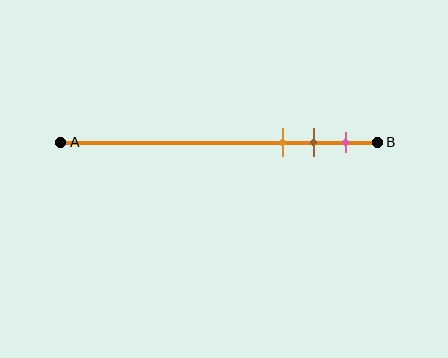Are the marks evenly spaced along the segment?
Yes, the marks are approximately evenly spaced.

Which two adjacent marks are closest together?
The brown and pink marks are the closest adjacent pair.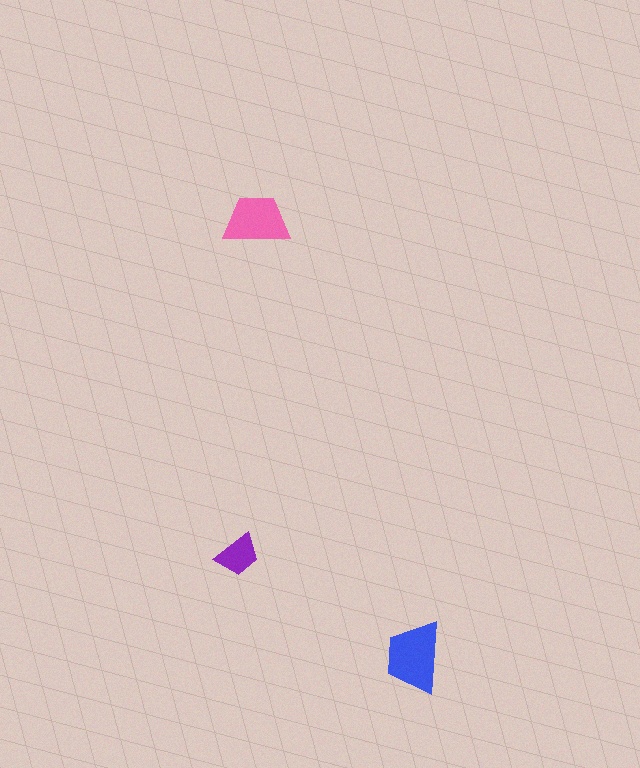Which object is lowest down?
The blue trapezoid is bottommost.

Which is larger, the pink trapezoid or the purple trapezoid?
The pink one.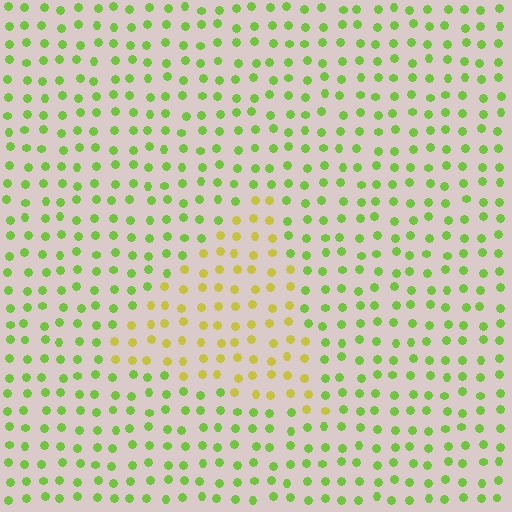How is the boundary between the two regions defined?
The boundary is defined purely by a slight shift in hue (about 39 degrees). Spacing, size, and orientation are identical on both sides.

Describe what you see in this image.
The image is filled with small lime elements in a uniform arrangement. A triangle-shaped region is visible where the elements are tinted to a slightly different hue, forming a subtle color boundary.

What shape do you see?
I see a triangle.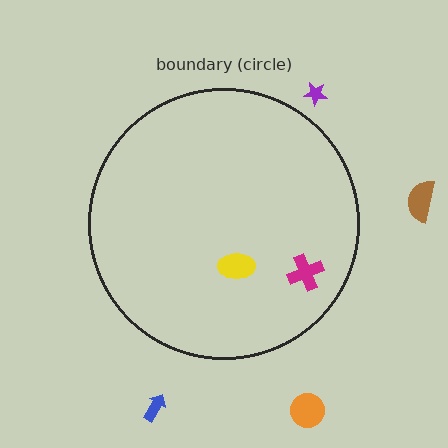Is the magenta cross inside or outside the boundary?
Inside.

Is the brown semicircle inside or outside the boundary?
Outside.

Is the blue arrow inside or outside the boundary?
Outside.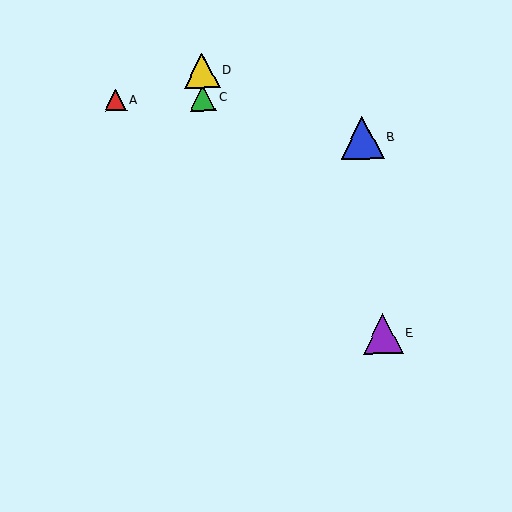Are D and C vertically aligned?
Yes, both are at x≈202.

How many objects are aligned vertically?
2 objects (C, D) are aligned vertically.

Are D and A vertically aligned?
No, D is at x≈202 and A is at x≈116.